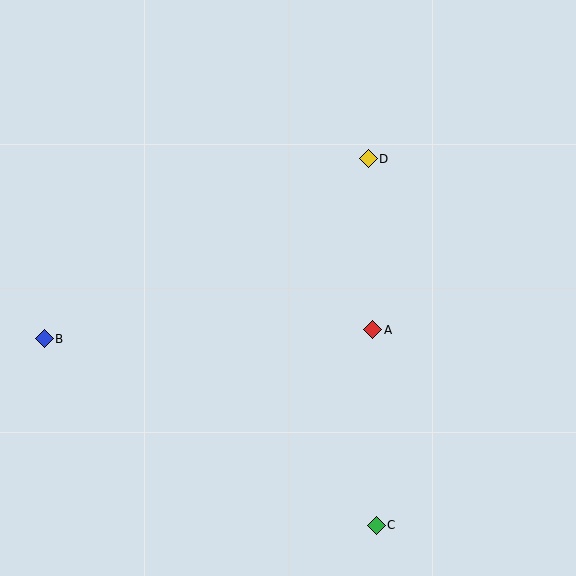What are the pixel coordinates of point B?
Point B is at (44, 339).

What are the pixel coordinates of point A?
Point A is at (373, 330).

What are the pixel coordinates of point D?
Point D is at (368, 159).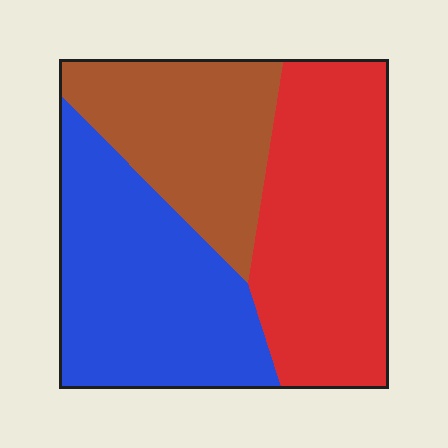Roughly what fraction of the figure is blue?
Blue covers 36% of the figure.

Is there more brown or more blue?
Blue.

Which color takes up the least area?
Brown, at roughly 25%.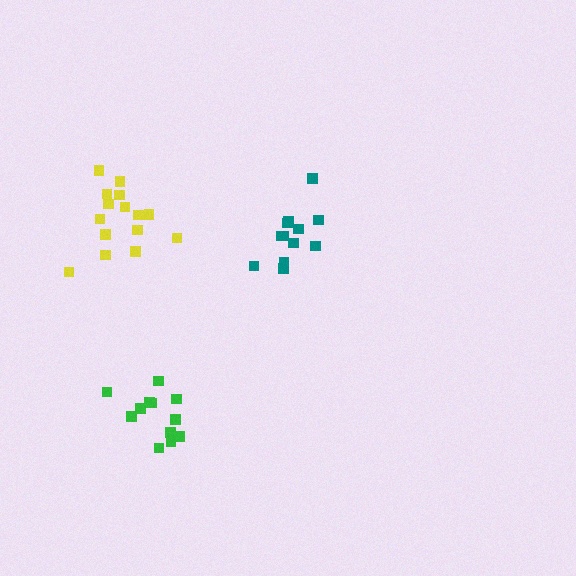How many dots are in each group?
Group 1: 12 dots, Group 2: 15 dots, Group 3: 12 dots (39 total).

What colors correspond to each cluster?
The clusters are colored: teal, yellow, green.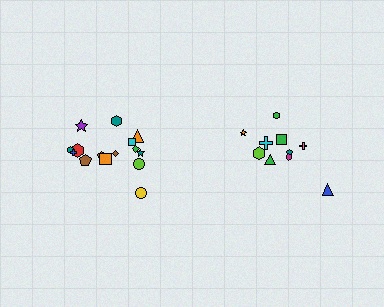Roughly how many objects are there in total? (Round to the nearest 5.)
Roughly 25 objects in total.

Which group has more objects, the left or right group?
The left group.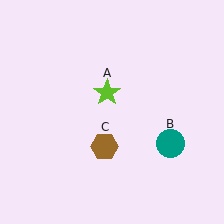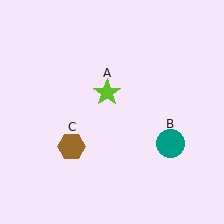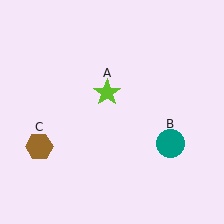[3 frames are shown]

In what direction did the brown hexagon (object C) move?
The brown hexagon (object C) moved left.